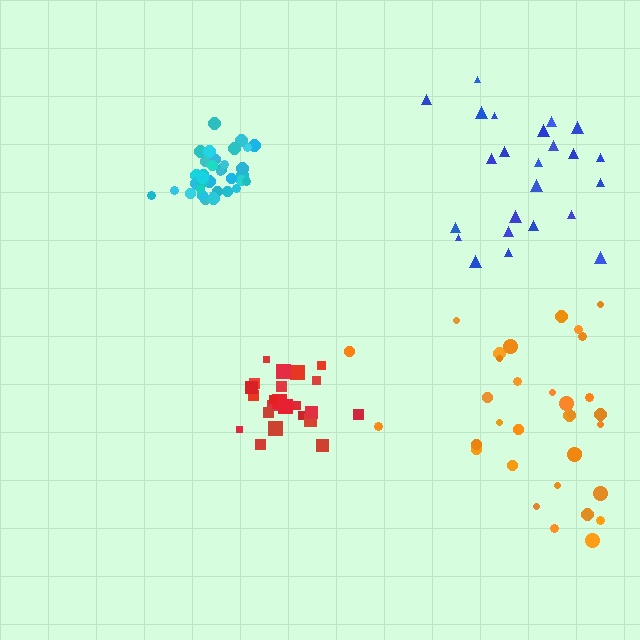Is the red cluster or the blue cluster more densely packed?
Red.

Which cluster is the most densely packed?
Cyan.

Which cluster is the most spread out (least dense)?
Blue.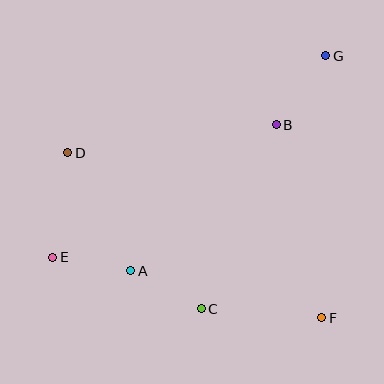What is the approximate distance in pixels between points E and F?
The distance between E and F is approximately 276 pixels.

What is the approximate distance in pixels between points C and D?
The distance between C and D is approximately 205 pixels.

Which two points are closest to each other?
Points A and E are closest to each other.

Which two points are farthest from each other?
Points E and G are farthest from each other.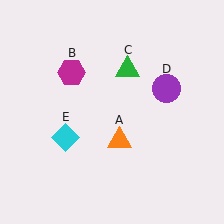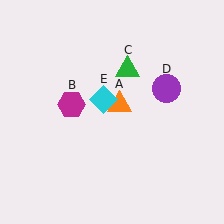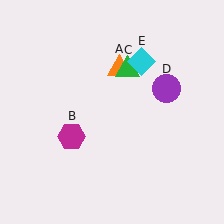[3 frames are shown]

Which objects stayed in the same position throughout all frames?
Green triangle (object C) and purple circle (object D) remained stationary.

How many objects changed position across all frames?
3 objects changed position: orange triangle (object A), magenta hexagon (object B), cyan diamond (object E).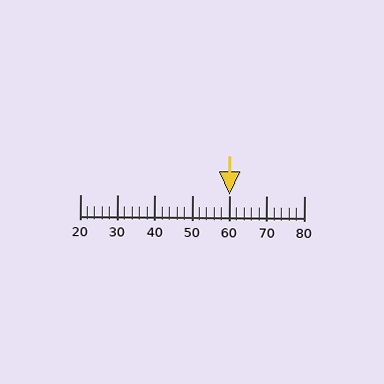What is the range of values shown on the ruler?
The ruler shows values from 20 to 80.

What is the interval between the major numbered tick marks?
The major tick marks are spaced 10 units apart.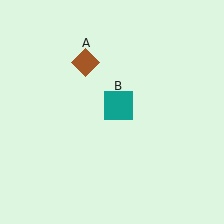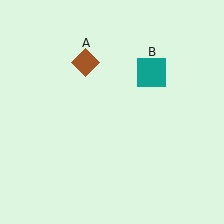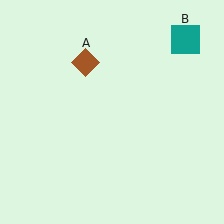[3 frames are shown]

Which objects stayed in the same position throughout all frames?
Brown diamond (object A) remained stationary.